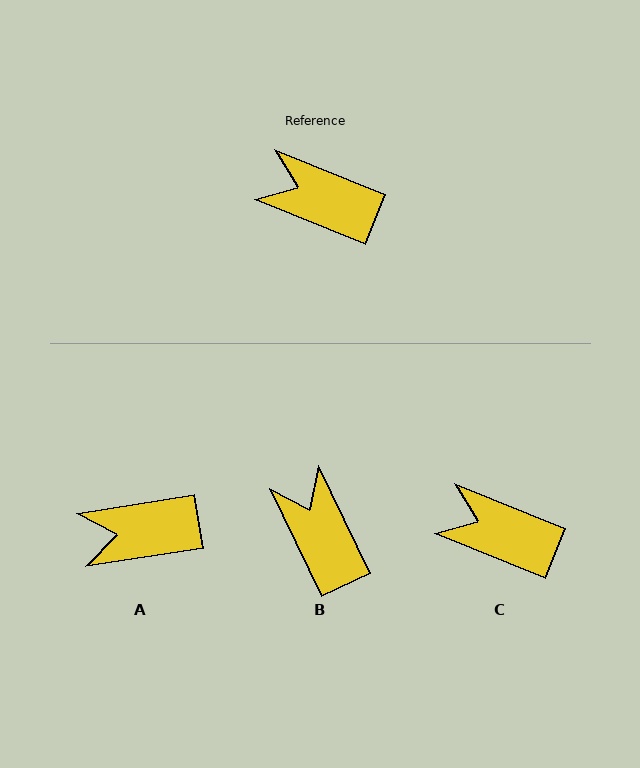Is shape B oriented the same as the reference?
No, it is off by about 42 degrees.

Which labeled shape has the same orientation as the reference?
C.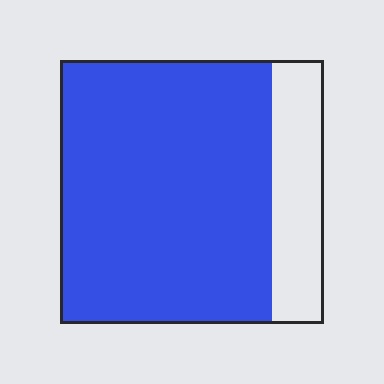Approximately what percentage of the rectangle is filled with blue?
Approximately 80%.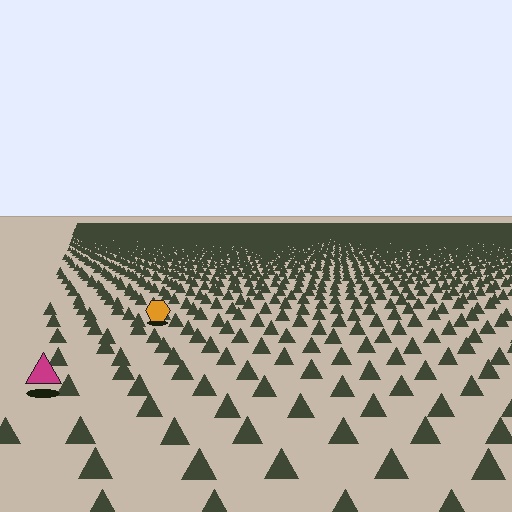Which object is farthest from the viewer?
The orange hexagon is farthest from the viewer. It appears smaller and the ground texture around it is denser.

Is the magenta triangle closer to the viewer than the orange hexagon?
Yes. The magenta triangle is closer — you can tell from the texture gradient: the ground texture is coarser near it.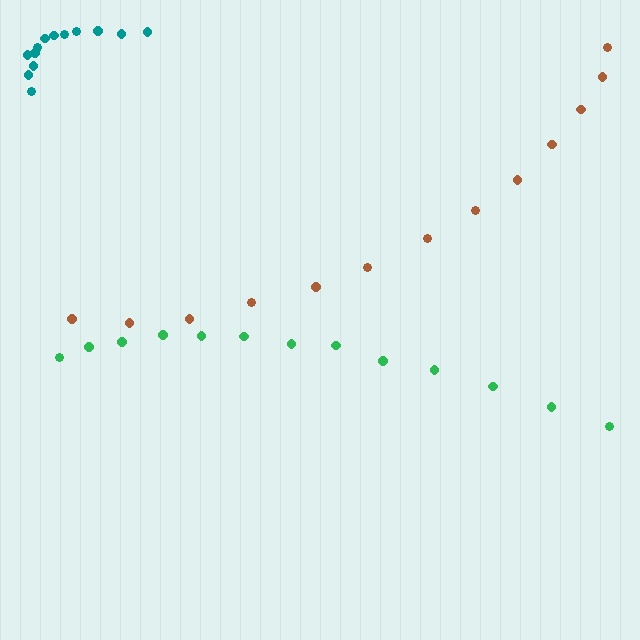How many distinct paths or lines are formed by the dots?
There are 3 distinct paths.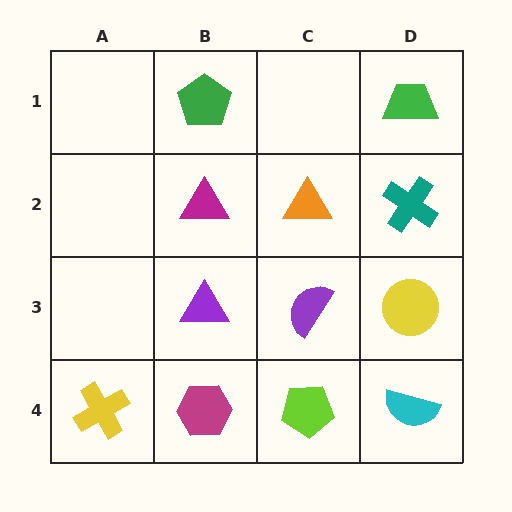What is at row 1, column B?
A green pentagon.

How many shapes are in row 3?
3 shapes.